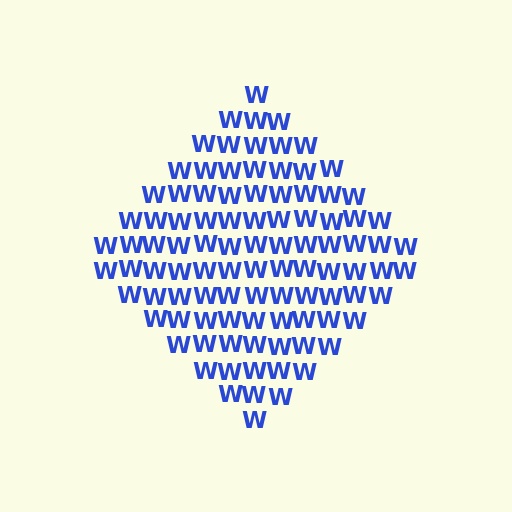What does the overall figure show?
The overall figure shows a diamond.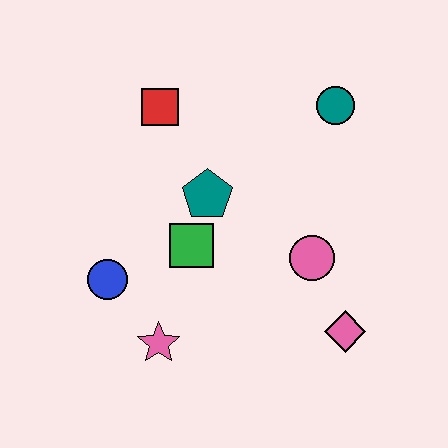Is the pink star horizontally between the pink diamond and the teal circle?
No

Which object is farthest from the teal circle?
The pink star is farthest from the teal circle.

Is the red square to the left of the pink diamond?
Yes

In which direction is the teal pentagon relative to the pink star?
The teal pentagon is above the pink star.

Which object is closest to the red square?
The teal pentagon is closest to the red square.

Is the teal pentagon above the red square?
No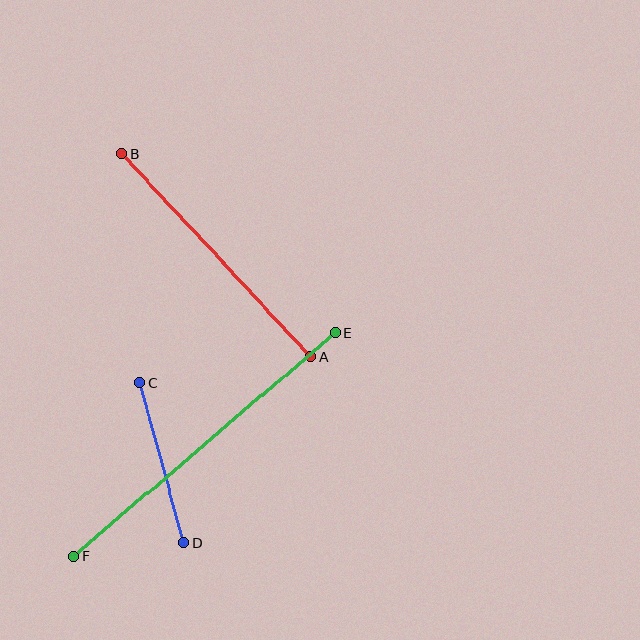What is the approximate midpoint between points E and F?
The midpoint is at approximately (204, 444) pixels.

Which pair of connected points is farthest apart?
Points E and F are farthest apart.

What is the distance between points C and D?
The distance is approximately 165 pixels.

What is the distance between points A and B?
The distance is approximately 277 pixels.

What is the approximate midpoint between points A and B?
The midpoint is at approximately (216, 255) pixels.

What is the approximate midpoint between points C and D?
The midpoint is at approximately (162, 463) pixels.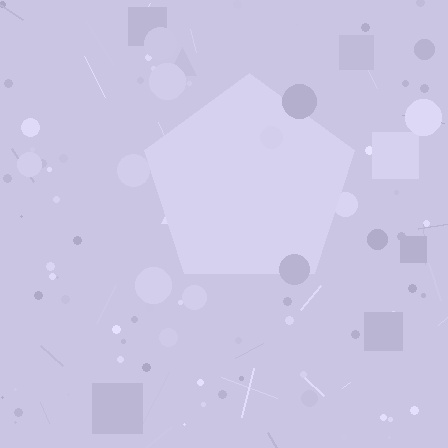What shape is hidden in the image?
A pentagon is hidden in the image.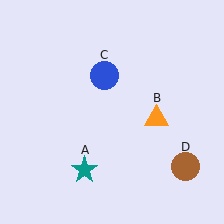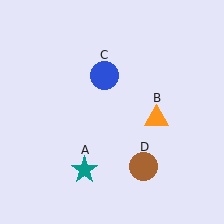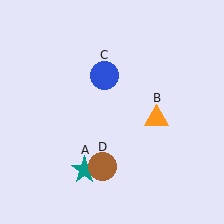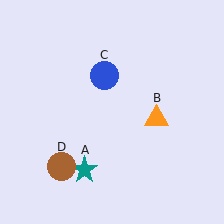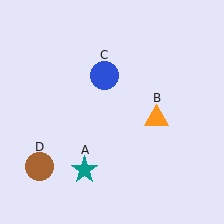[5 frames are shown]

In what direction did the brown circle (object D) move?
The brown circle (object D) moved left.